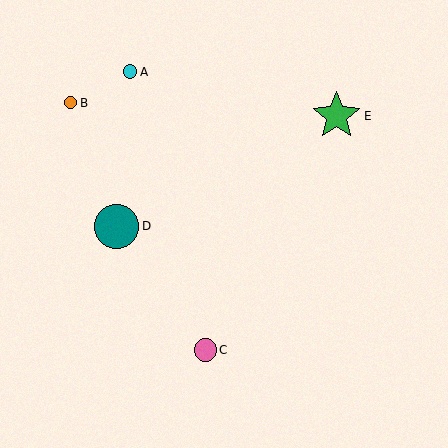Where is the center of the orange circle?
The center of the orange circle is at (70, 103).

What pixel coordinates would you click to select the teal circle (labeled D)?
Click at (117, 226) to select the teal circle D.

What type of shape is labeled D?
Shape D is a teal circle.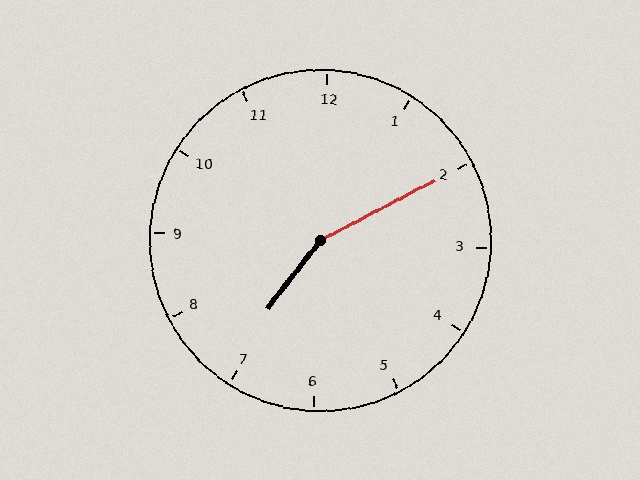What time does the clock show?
7:10.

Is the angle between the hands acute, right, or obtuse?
It is obtuse.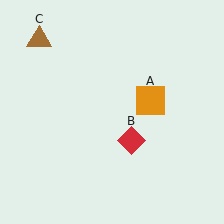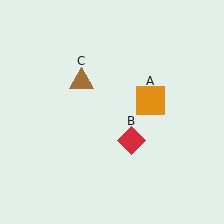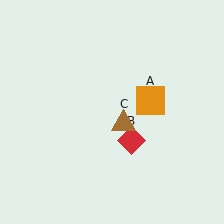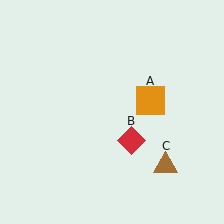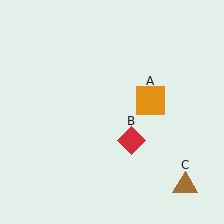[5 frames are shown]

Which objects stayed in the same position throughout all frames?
Orange square (object A) and red diamond (object B) remained stationary.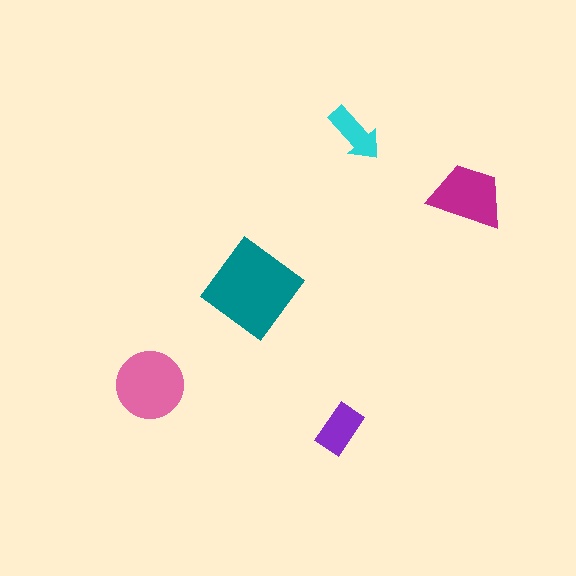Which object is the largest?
The teal diamond.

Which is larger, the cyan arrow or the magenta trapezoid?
The magenta trapezoid.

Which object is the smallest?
The cyan arrow.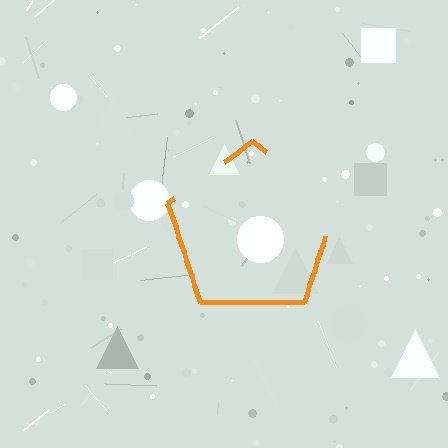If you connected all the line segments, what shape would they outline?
They would outline a pentagon.